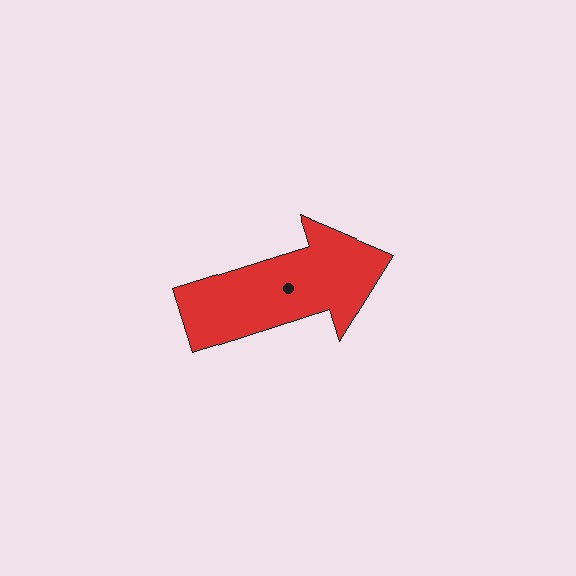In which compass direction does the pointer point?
East.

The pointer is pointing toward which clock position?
Roughly 2 o'clock.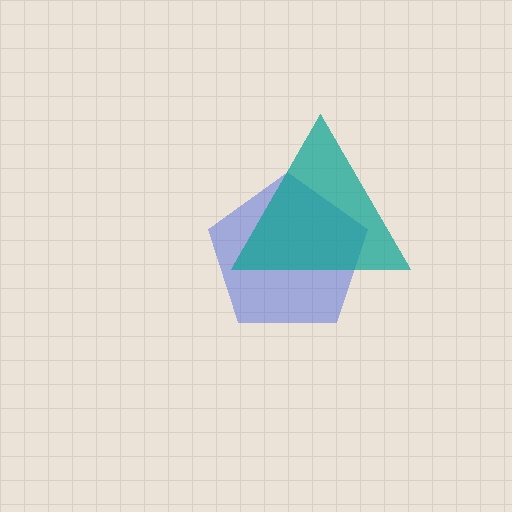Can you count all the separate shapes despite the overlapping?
Yes, there are 2 separate shapes.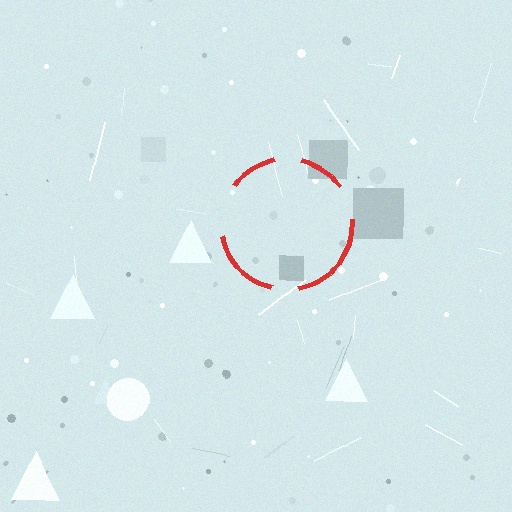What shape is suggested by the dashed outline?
The dashed outline suggests a circle.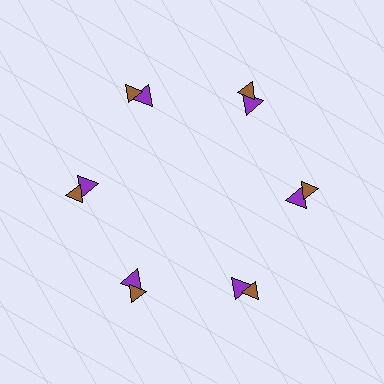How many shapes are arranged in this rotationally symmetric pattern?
There are 12 shapes, arranged in 6 groups of 2.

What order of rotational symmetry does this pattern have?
This pattern has 6-fold rotational symmetry.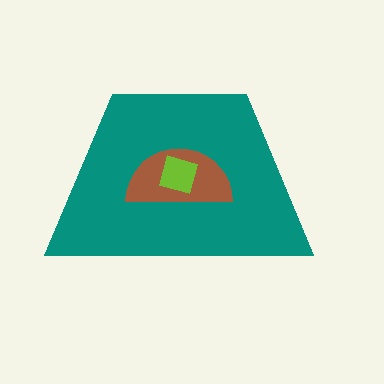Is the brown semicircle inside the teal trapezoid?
Yes.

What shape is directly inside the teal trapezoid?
The brown semicircle.